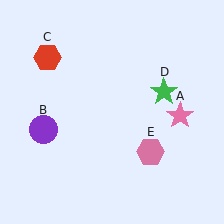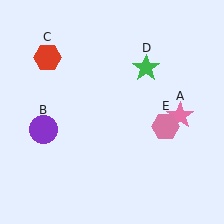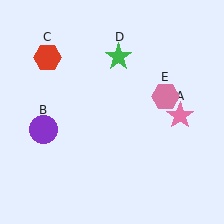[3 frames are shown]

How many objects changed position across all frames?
2 objects changed position: green star (object D), pink hexagon (object E).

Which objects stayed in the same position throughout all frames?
Pink star (object A) and purple circle (object B) and red hexagon (object C) remained stationary.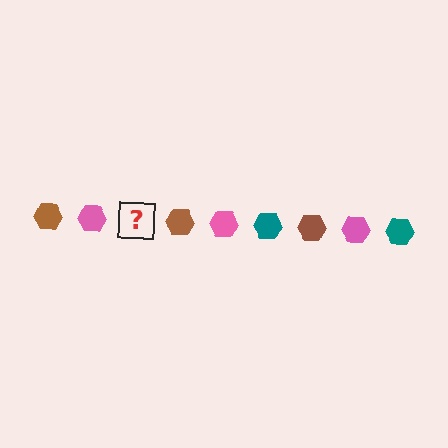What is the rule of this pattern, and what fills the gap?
The rule is that the pattern cycles through brown, pink, teal hexagons. The gap should be filled with a teal hexagon.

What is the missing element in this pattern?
The missing element is a teal hexagon.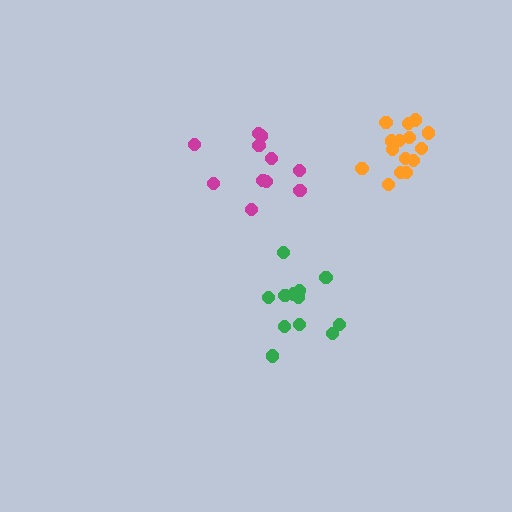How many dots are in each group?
Group 1: 12 dots, Group 2: 11 dots, Group 3: 15 dots (38 total).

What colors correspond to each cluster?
The clusters are colored: green, magenta, orange.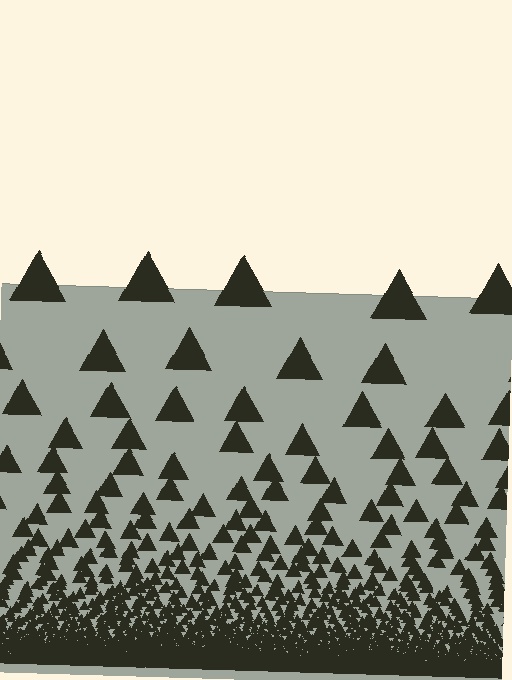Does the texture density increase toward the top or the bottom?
Density increases toward the bottom.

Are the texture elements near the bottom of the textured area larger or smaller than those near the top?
Smaller. The gradient is inverted — elements near the bottom are smaller and denser.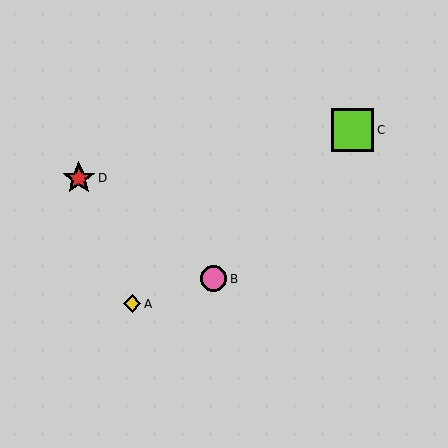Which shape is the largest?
The lime square (labeled C) is the largest.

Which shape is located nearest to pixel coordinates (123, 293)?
The yellow diamond (labeled A) at (132, 304) is nearest to that location.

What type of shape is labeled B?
Shape B is a pink circle.